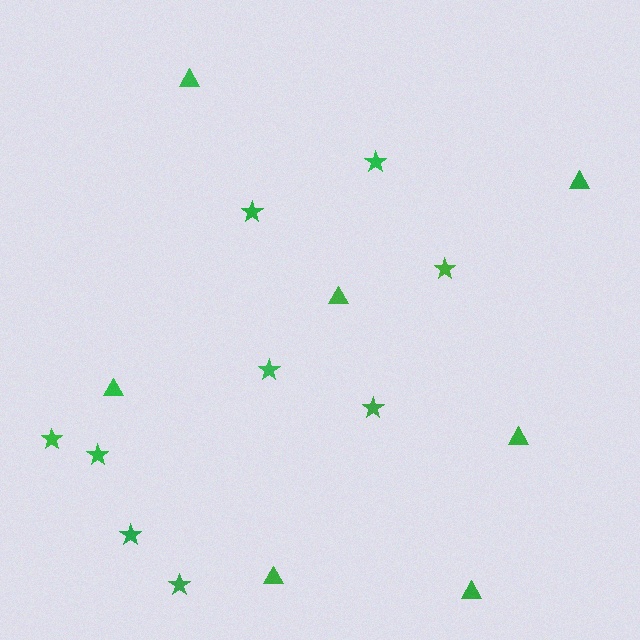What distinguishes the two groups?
There are 2 groups: one group of triangles (7) and one group of stars (9).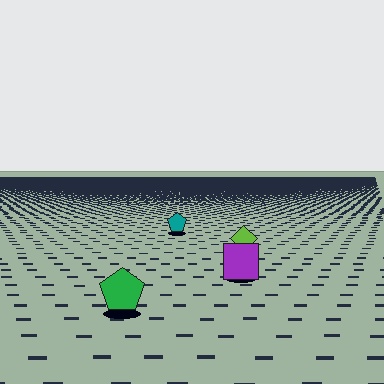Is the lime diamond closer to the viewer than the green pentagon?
No. The green pentagon is closer — you can tell from the texture gradient: the ground texture is coarser near it.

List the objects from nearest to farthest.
From nearest to farthest: the green pentagon, the purple square, the lime diamond, the teal pentagon.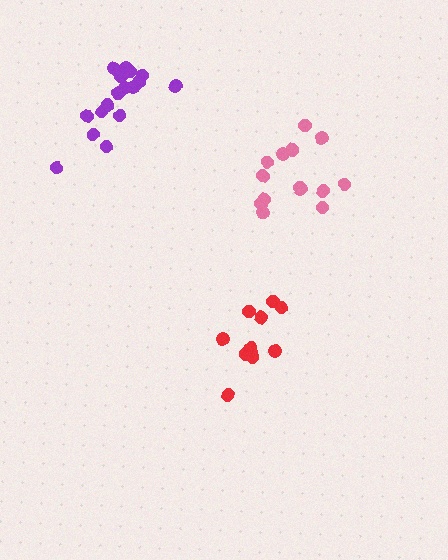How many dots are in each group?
Group 1: 14 dots, Group 2: 17 dots, Group 3: 11 dots (42 total).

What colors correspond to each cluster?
The clusters are colored: pink, purple, red.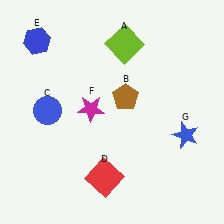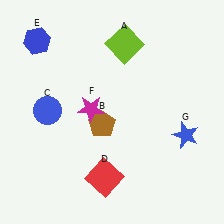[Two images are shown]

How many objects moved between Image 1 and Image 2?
1 object moved between the two images.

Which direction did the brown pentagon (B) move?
The brown pentagon (B) moved down.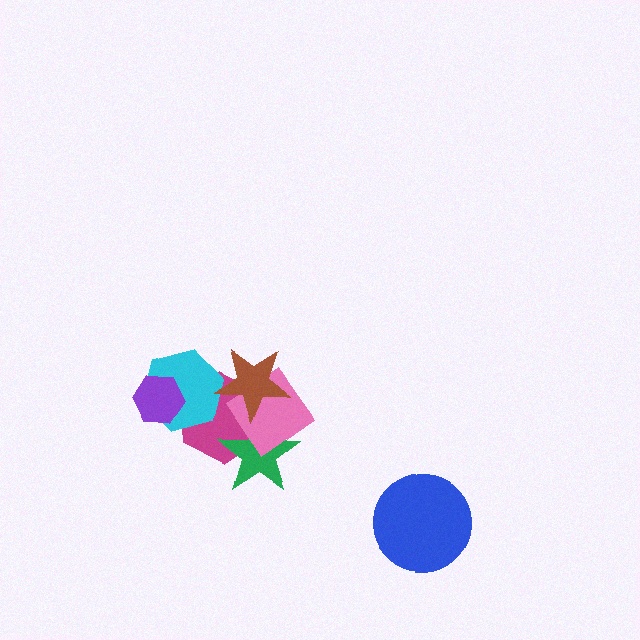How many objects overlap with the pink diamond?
3 objects overlap with the pink diamond.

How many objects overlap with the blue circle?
0 objects overlap with the blue circle.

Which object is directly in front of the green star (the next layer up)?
The pink diamond is directly in front of the green star.